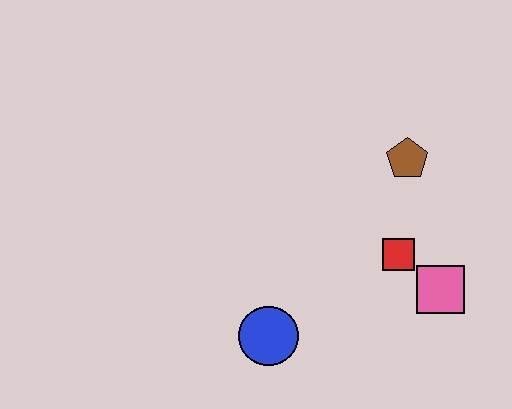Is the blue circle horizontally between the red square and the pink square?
No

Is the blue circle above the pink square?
No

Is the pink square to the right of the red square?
Yes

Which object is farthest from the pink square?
The blue circle is farthest from the pink square.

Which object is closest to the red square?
The pink square is closest to the red square.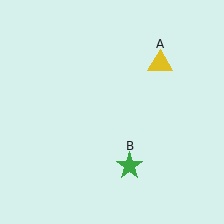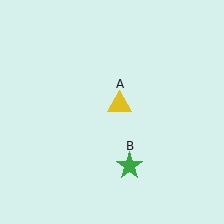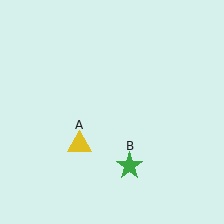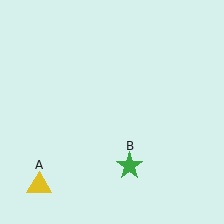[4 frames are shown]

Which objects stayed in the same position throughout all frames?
Green star (object B) remained stationary.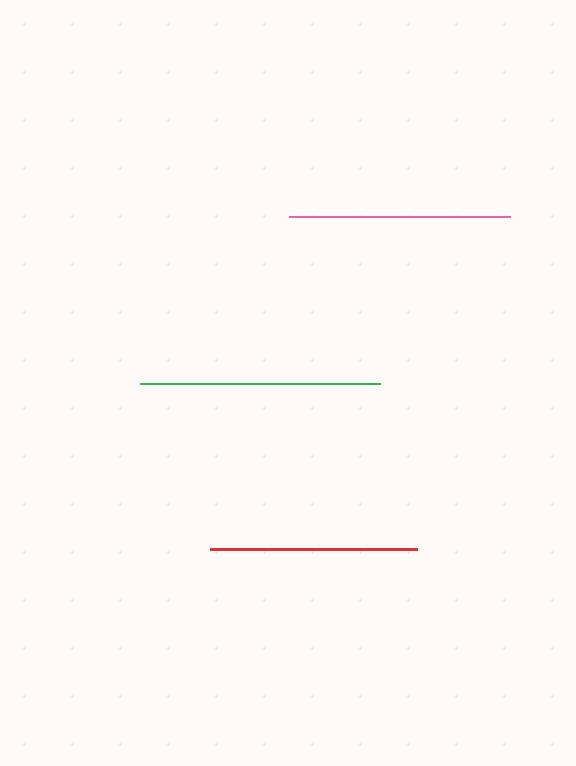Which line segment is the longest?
The green line is the longest at approximately 240 pixels.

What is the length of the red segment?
The red segment is approximately 207 pixels long.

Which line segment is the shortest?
The red line is the shortest at approximately 207 pixels.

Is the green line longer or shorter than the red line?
The green line is longer than the red line.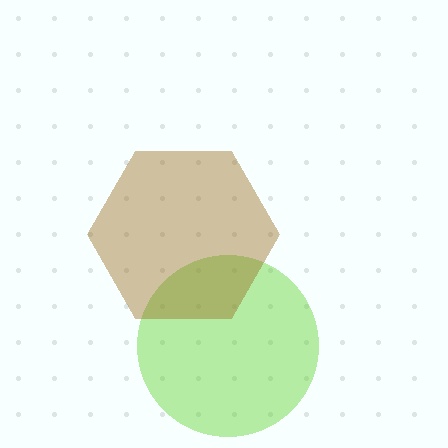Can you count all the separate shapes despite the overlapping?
Yes, there are 2 separate shapes.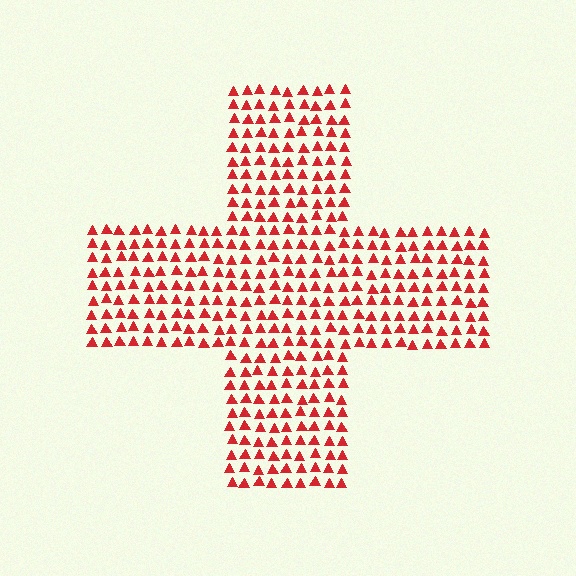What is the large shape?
The large shape is a cross.